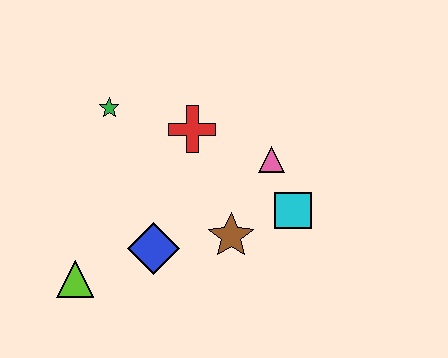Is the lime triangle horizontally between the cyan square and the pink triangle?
No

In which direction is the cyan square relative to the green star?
The cyan square is to the right of the green star.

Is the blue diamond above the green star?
No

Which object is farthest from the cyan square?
The lime triangle is farthest from the cyan square.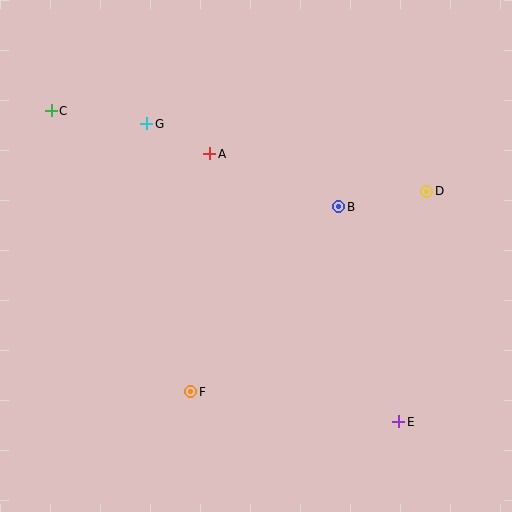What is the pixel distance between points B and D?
The distance between B and D is 90 pixels.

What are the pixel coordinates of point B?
Point B is at (339, 207).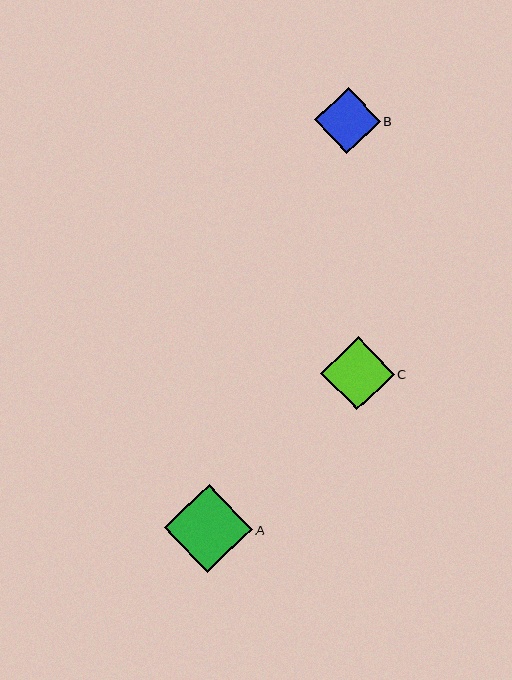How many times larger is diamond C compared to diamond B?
Diamond C is approximately 1.1 times the size of diamond B.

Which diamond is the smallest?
Diamond B is the smallest with a size of approximately 66 pixels.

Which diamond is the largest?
Diamond A is the largest with a size of approximately 88 pixels.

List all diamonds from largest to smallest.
From largest to smallest: A, C, B.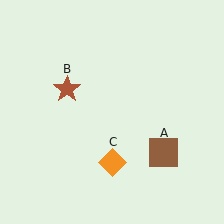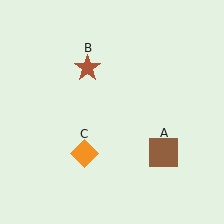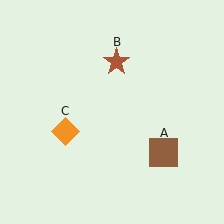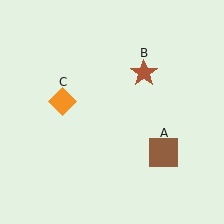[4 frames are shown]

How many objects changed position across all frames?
2 objects changed position: brown star (object B), orange diamond (object C).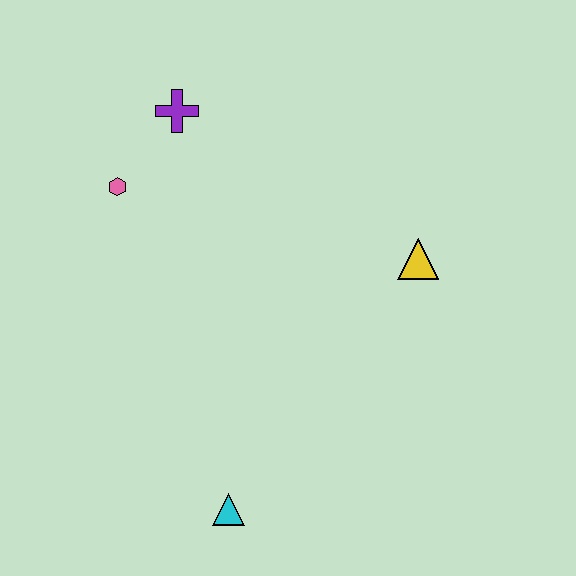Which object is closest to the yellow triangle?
The purple cross is closest to the yellow triangle.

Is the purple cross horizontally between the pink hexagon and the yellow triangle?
Yes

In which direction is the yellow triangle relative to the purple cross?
The yellow triangle is to the right of the purple cross.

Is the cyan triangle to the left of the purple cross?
No